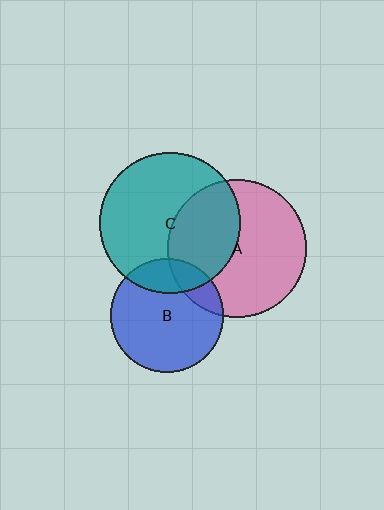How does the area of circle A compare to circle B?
Approximately 1.5 times.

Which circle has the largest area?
Circle C (teal).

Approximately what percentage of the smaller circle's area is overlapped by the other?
Approximately 15%.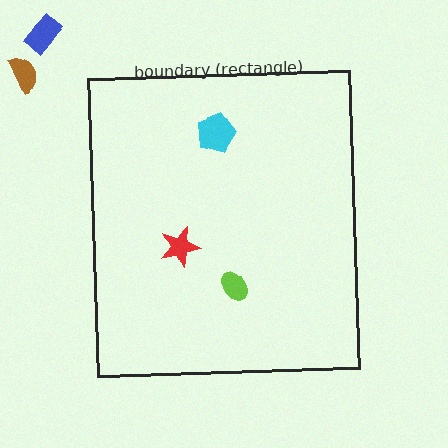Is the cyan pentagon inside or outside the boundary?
Inside.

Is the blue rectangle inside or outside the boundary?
Outside.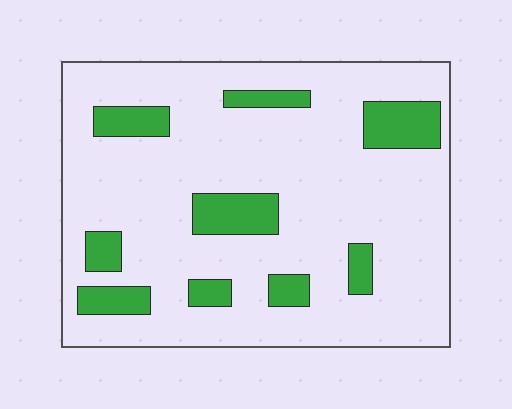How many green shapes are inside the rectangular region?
9.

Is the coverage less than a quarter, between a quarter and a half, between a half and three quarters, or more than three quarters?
Less than a quarter.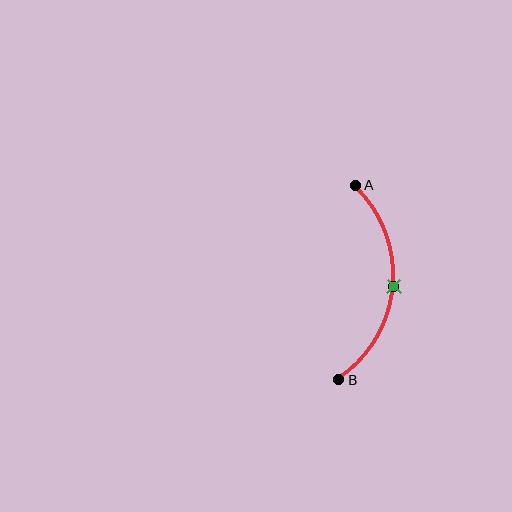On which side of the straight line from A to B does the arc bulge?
The arc bulges to the right of the straight line connecting A and B.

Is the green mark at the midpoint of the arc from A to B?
Yes. The green mark lies on the arc at equal arc-length from both A and B — it is the arc midpoint.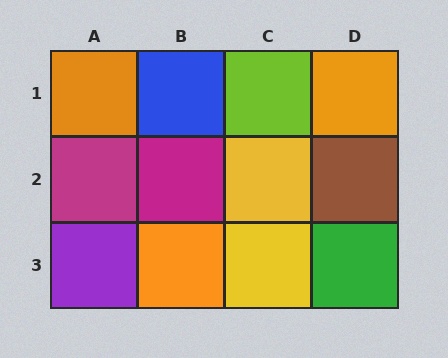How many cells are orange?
3 cells are orange.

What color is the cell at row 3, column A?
Purple.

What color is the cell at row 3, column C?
Yellow.